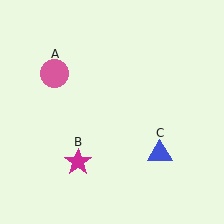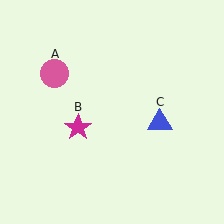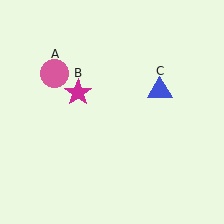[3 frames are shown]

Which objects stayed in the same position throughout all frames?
Pink circle (object A) remained stationary.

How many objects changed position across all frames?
2 objects changed position: magenta star (object B), blue triangle (object C).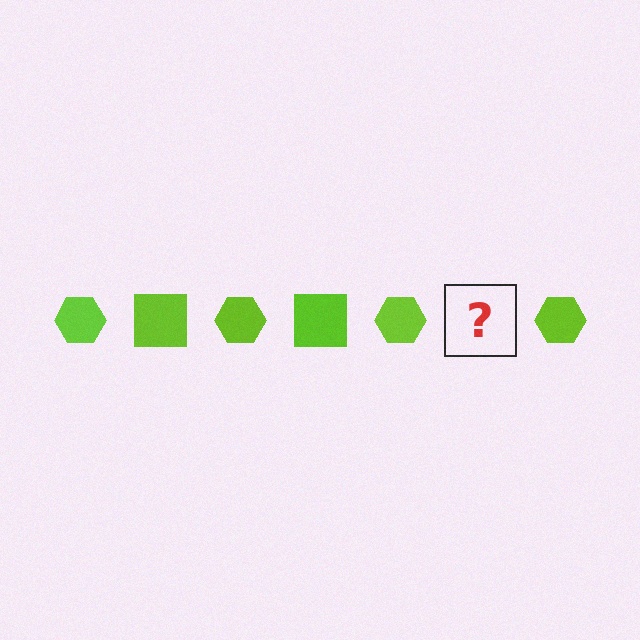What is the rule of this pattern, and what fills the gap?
The rule is that the pattern cycles through hexagon, square shapes in lime. The gap should be filled with a lime square.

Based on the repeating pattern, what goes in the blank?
The blank should be a lime square.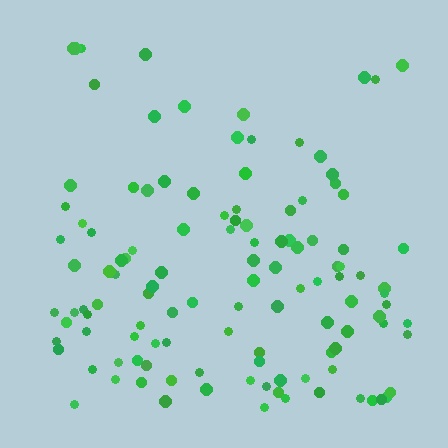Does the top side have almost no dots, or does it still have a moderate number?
Still a moderate number, just noticeably fewer than the bottom.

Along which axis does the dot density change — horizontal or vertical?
Vertical.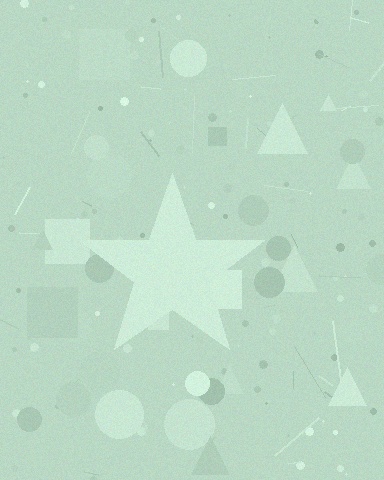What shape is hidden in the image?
A star is hidden in the image.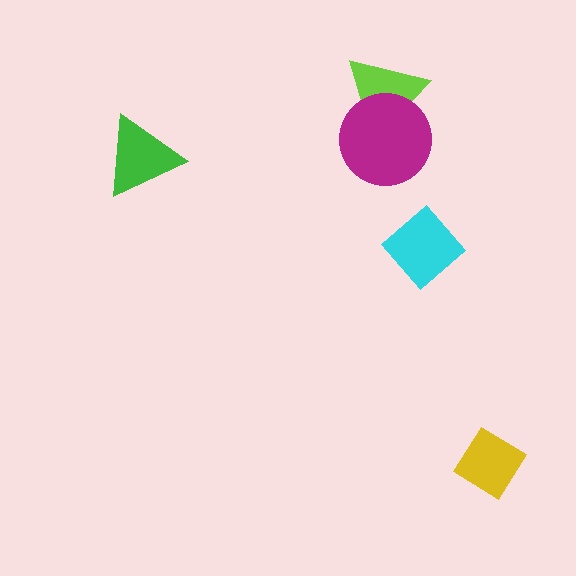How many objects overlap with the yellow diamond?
0 objects overlap with the yellow diamond.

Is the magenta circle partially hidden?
No, no other shape covers it.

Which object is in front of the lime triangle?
The magenta circle is in front of the lime triangle.